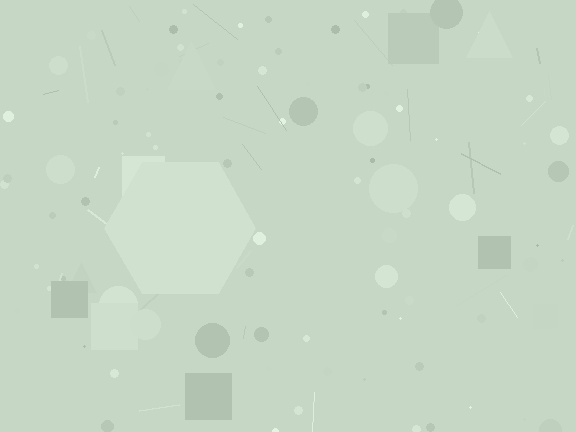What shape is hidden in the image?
A hexagon is hidden in the image.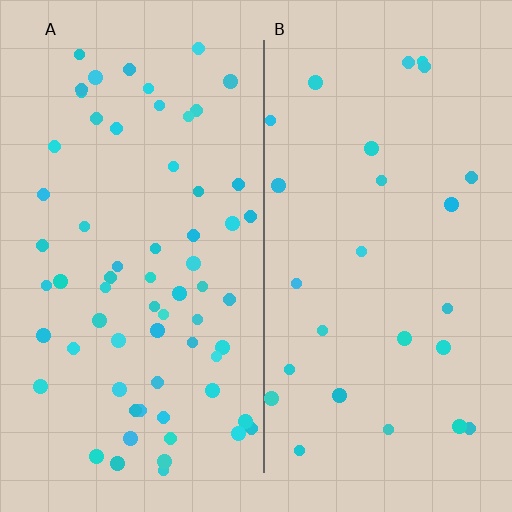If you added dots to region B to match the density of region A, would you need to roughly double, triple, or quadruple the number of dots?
Approximately double.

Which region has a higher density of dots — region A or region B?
A (the left).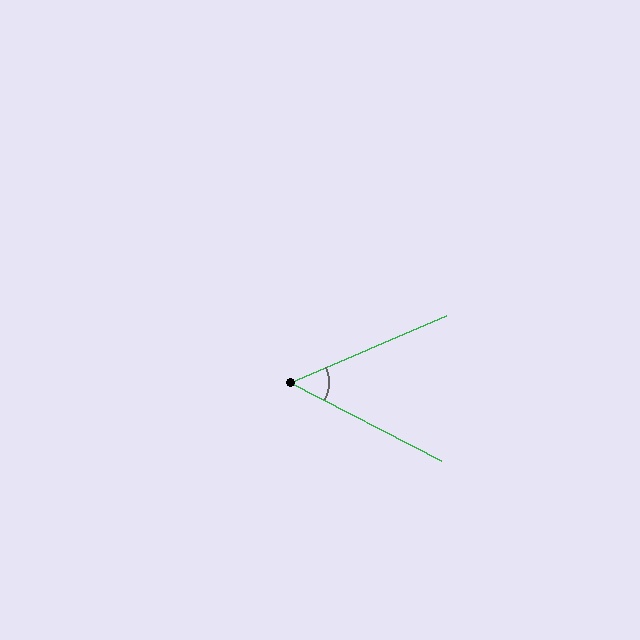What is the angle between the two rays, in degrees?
Approximately 51 degrees.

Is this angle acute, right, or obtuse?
It is acute.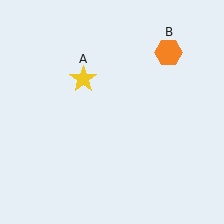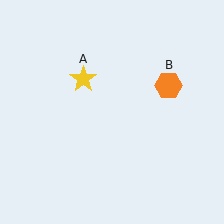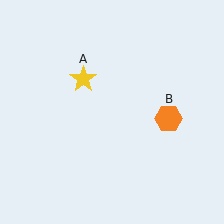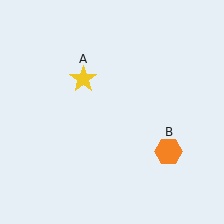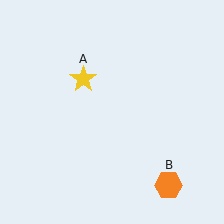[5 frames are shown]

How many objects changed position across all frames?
1 object changed position: orange hexagon (object B).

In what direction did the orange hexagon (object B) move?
The orange hexagon (object B) moved down.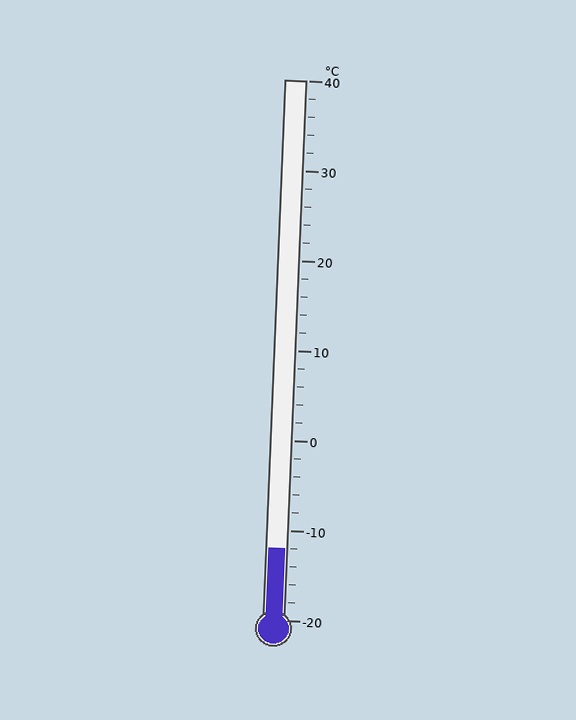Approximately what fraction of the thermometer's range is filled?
The thermometer is filled to approximately 15% of its range.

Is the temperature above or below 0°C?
The temperature is below 0°C.